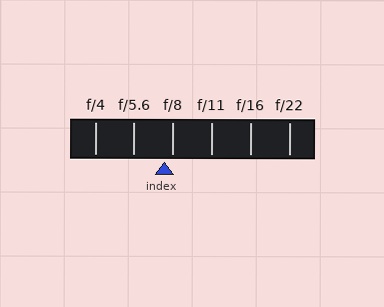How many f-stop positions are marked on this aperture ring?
There are 6 f-stop positions marked.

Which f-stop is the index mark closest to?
The index mark is closest to f/8.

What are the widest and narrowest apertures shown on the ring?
The widest aperture shown is f/4 and the narrowest is f/22.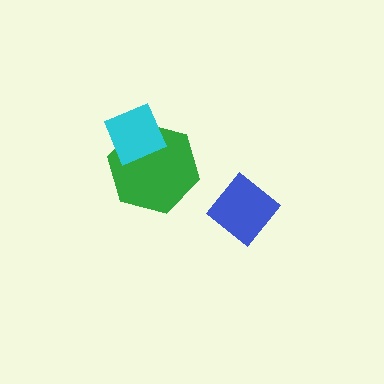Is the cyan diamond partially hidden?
No, no other shape covers it.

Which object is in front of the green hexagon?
The cyan diamond is in front of the green hexagon.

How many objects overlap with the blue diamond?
0 objects overlap with the blue diamond.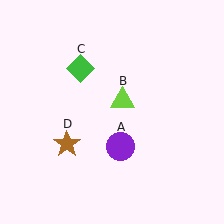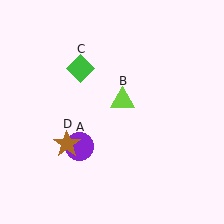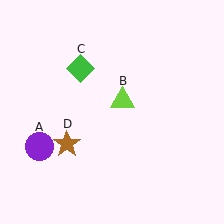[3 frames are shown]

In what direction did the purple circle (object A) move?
The purple circle (object A) moved left.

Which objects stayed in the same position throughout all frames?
Lime triangle (object B) and green diamond (object C) and brown star (object D) remained stationary.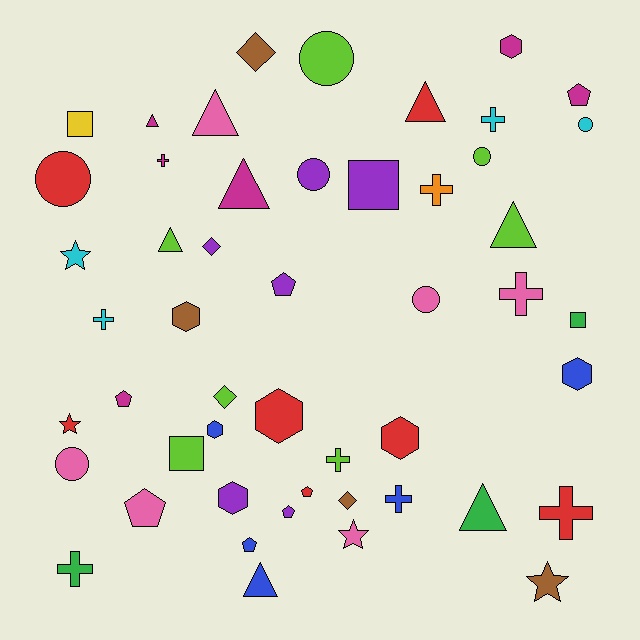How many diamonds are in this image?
There are 4 diamonds.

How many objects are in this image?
There are 50 objects.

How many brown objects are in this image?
There are 4 brown objects.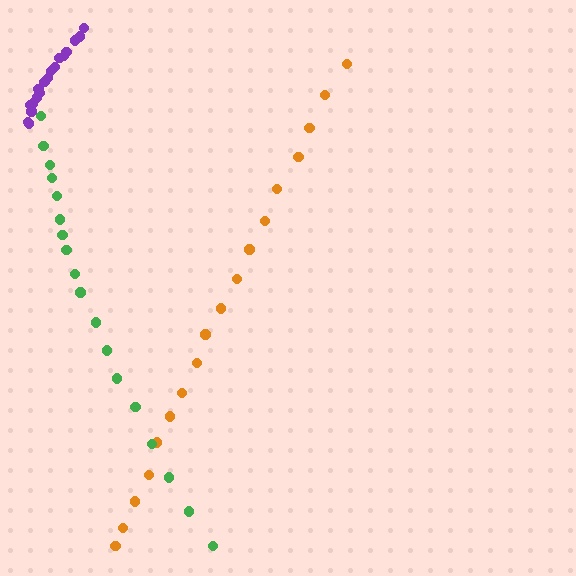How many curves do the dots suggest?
There are 3 distinct paths.